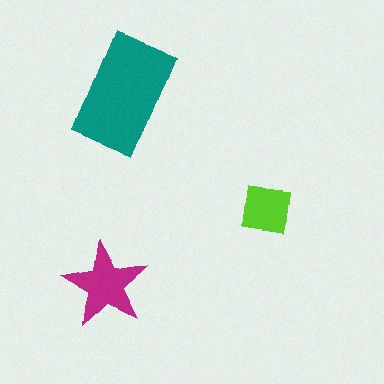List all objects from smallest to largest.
The lime square, the magenta star, the teal rectangle.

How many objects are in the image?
There are 3 objects in the image.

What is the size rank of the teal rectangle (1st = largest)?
1st.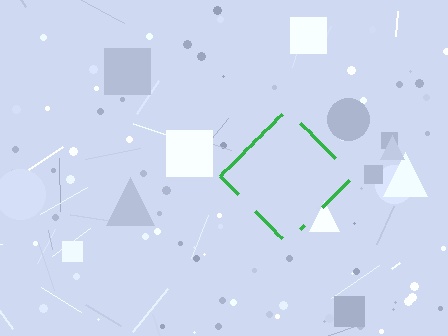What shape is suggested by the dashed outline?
The dashed outline suggests a diamond.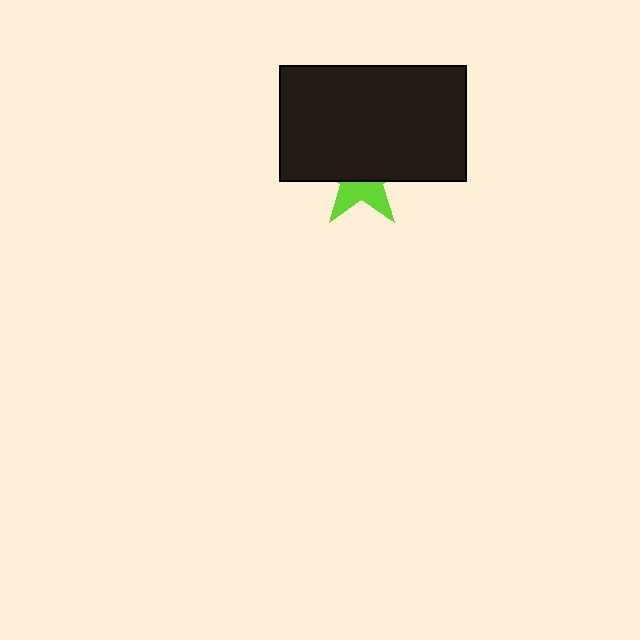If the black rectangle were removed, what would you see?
You would see the complete lime star.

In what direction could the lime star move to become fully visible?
The lime star could move down. That would shift it out from behind the black rectangle entirely.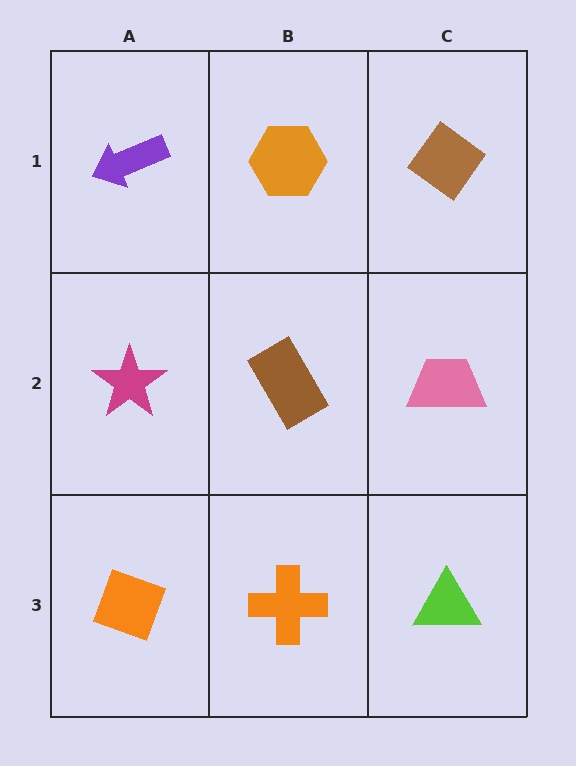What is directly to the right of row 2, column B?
A pink trapezoid.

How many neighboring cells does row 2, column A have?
3.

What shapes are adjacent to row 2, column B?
An orange hexagon (row 1, column B), an orange cross (row 3, column B), a magenta star (row 2, column A), a pink trapezoid (row 2, column C).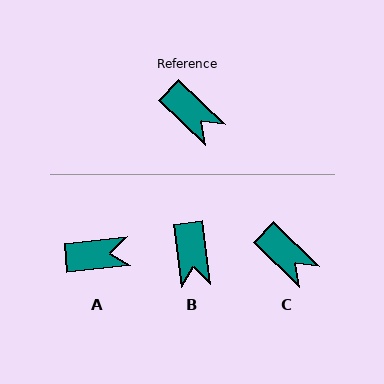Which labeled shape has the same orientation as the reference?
C.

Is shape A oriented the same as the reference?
No, it is off by about 50 degrees.